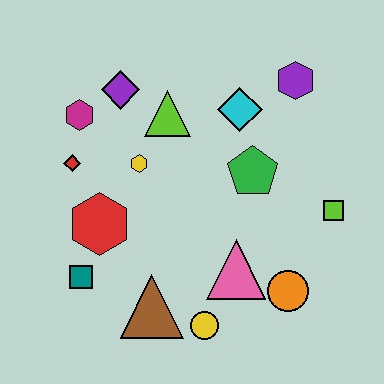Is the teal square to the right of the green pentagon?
No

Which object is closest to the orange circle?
The pink triangle is closest to the orange circle.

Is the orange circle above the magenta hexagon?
No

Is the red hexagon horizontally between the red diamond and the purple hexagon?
Yes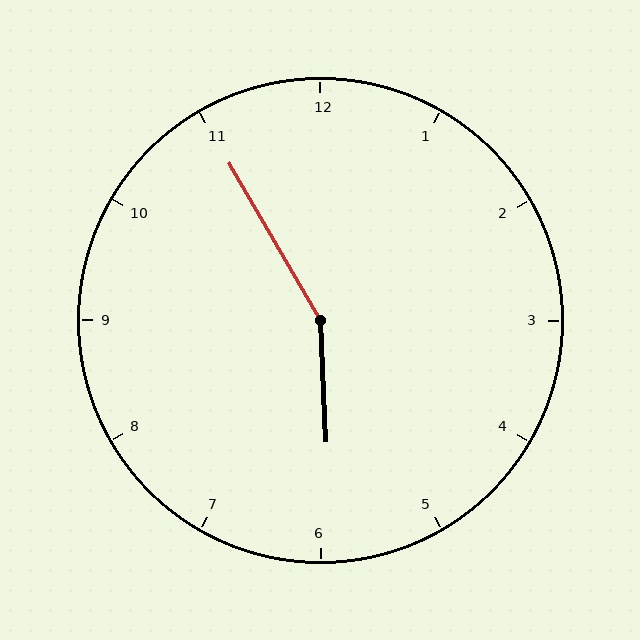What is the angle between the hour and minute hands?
Approximately 152 degrees.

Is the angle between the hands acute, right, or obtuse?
It is obtuse.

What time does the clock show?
5:55.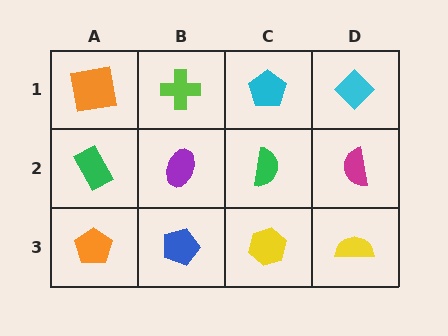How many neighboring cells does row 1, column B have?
3.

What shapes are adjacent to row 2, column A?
An orange square (row 1, column A), an orange pentagon (row 3, column A), a purple ellipse (row 2, column B).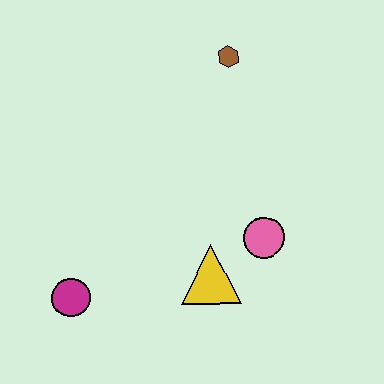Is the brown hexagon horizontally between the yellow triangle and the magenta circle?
No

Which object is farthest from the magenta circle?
The brown hexagon is farthest from the magenta circle.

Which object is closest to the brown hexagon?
The pink circle is closest to the brown hexagon.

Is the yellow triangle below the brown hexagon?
Yes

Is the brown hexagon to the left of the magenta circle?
No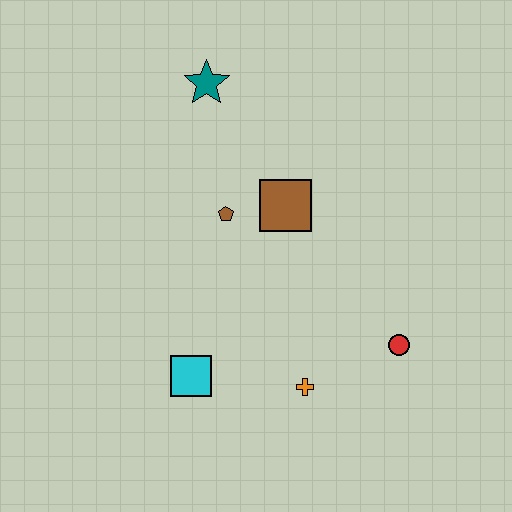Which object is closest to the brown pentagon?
The brown square is closest to the brown pentagon.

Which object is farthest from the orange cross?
The teal star is farthest from the orange cross.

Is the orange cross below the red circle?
Yes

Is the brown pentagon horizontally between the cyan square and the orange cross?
Yes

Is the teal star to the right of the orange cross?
No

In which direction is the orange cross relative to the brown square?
The orange cross is below the brown square.